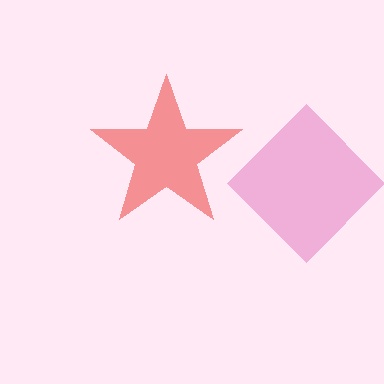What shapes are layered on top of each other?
The layered shapes are: a pink diamond, a red star.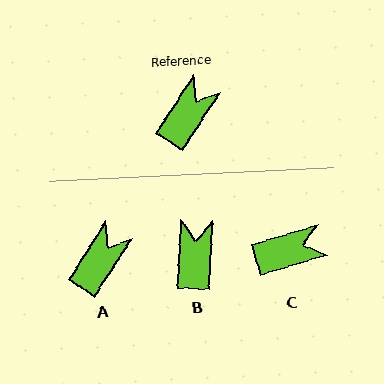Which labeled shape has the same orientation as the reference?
A.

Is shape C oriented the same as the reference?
No, it is off by about 40 degrees.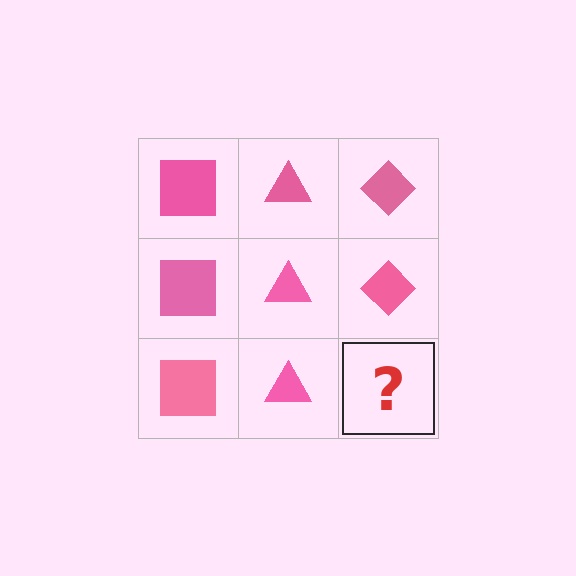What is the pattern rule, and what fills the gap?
The rule is that each column has a consistent shape. The gap should be filled with a pink diamond.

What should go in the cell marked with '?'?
The missing cell should contain a pink diamond.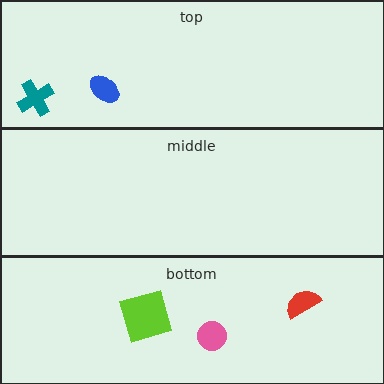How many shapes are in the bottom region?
3.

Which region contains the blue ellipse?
The top region.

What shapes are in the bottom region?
The red semicircle, the lime square, the pink circle.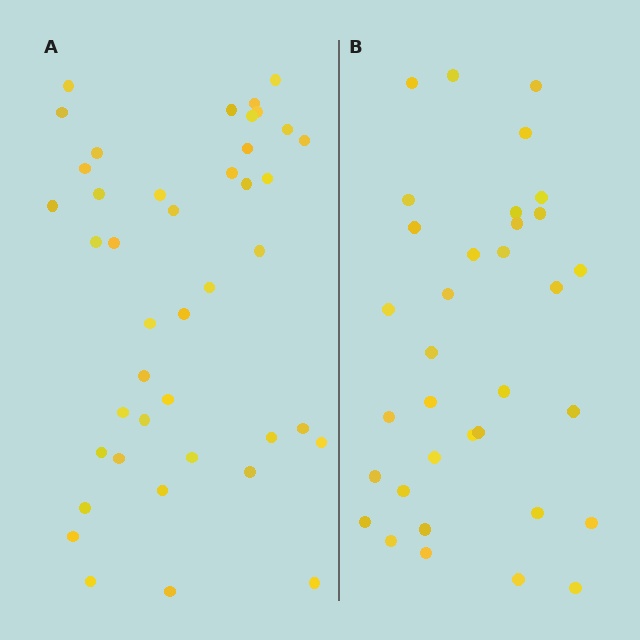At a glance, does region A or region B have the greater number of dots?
Region A (the left region) has more dots.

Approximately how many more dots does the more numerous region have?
Region A has roughly 8 or so more dots than region B.